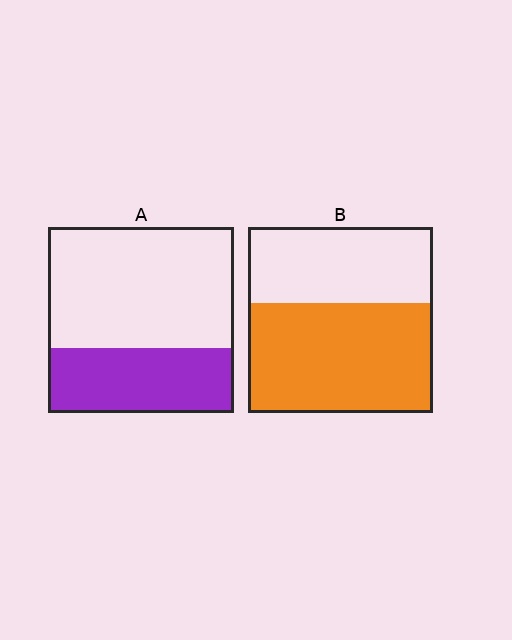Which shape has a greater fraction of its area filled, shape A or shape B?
Shape B.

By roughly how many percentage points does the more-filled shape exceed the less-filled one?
By roughly 25 percentage points (B over A).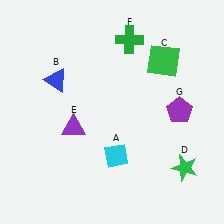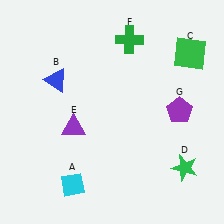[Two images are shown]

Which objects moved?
The objects that moved are: the cyan diamond (A), the green square (C).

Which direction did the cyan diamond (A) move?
The cyan diamond (A) moved left.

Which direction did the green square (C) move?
The green square (C) moved right.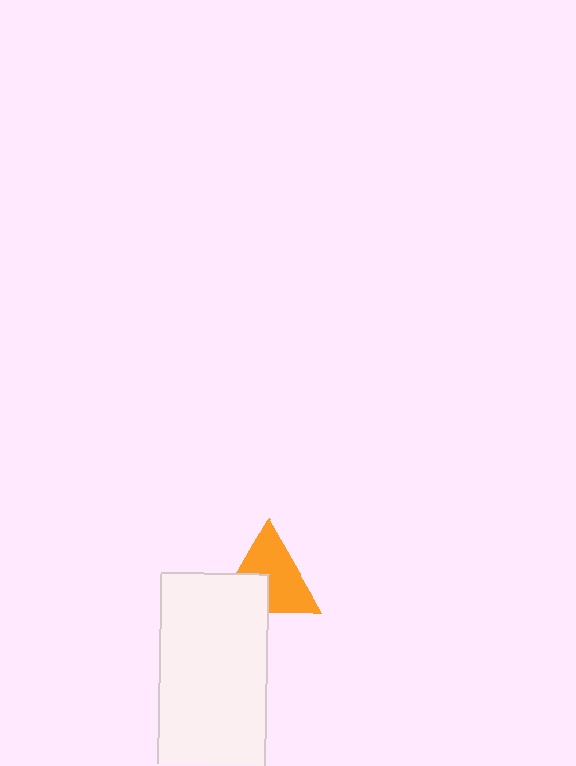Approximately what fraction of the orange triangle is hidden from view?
Roughly 35% of the orange triangle is hidden behind the white rectangle.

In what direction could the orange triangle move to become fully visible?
The orange triangle could move up. That would shift it out from behind the white rectangle entirely.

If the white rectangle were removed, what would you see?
You would see the complete orange triangle.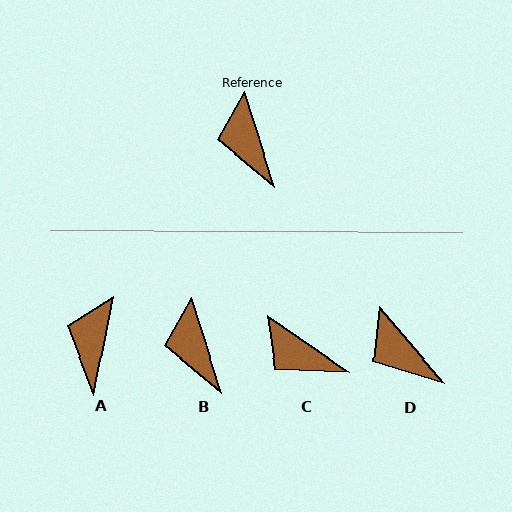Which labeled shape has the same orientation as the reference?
B.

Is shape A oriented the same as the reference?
No, it is off by about 28 degrees.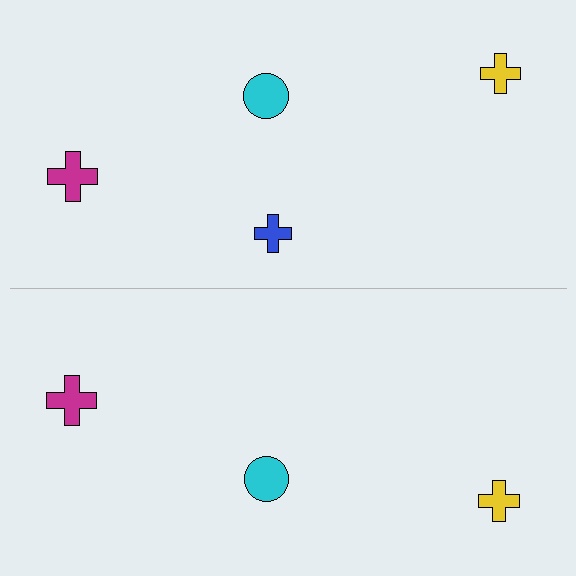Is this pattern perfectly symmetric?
No, the pattern is not perfectly symmetric. A blue cross is missing from the bottom side.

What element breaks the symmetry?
A blue cross is missing from the bottom side.